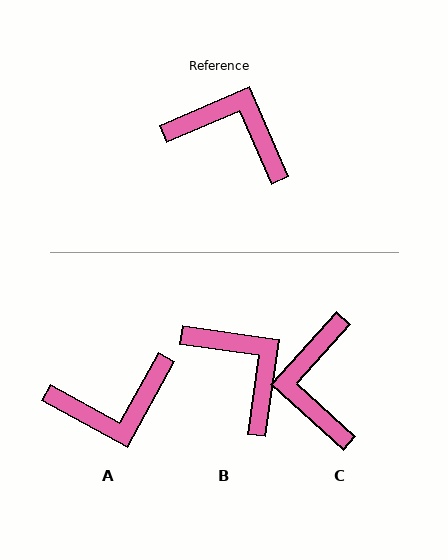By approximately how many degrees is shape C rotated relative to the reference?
Approximately 114 degrees counter-clockwise.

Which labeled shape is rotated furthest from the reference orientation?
A, about 142 degrees away.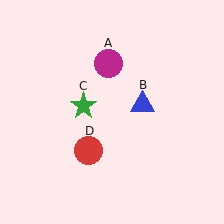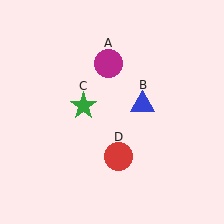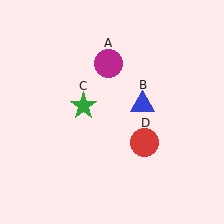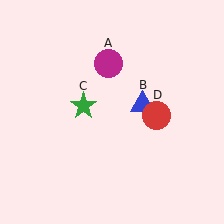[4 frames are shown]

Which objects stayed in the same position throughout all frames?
Magenta circle (object A) and blue triangle (object B) and green star (object C) remained stationary.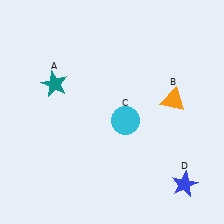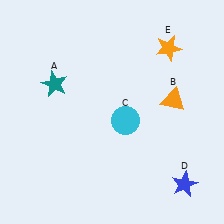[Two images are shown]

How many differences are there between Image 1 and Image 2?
There is 1 difference between the two images.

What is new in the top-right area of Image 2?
An orange star (E) was added in the top-right area of Image 2.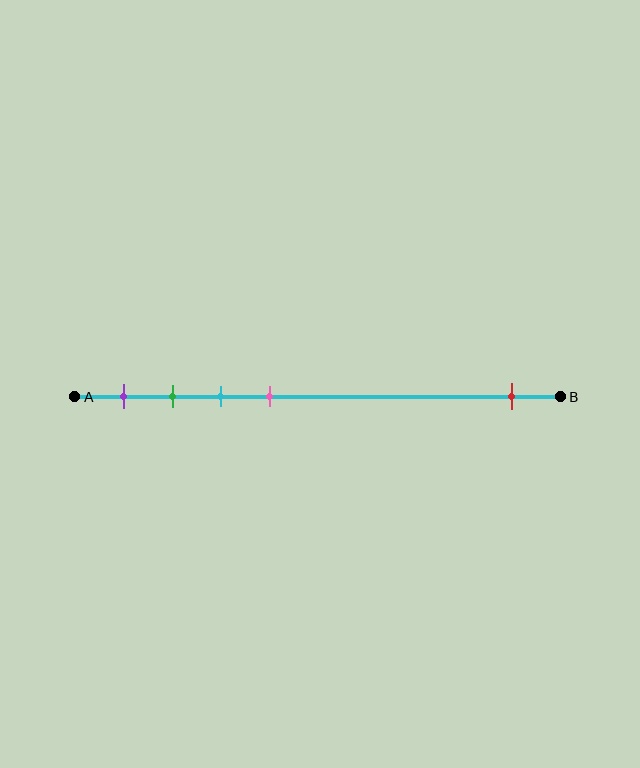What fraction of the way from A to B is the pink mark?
The pink mark is approximately 40% (0.4) of the way from A to B.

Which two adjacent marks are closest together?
The green and cyan marks are the closest adjacent pair.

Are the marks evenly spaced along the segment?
No, the marks are not evenly spaced.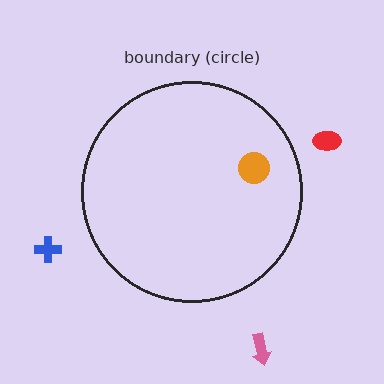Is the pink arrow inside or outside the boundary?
Outside.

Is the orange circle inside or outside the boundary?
Inside.